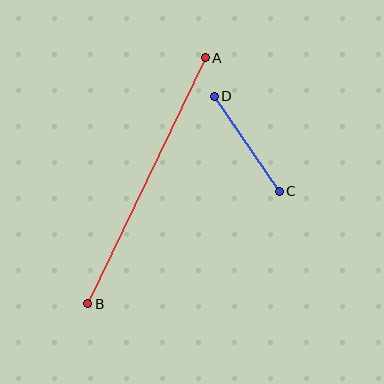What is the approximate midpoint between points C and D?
The midpoint is at approximately (247, 144) pixels.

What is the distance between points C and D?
The distance is approximately 115 pixels.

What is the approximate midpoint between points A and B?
The midpoint is at approximately (147, 181) pixels.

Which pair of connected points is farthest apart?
Points A and B are farthest apart.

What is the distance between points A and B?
The distance is approximately 273 pixels.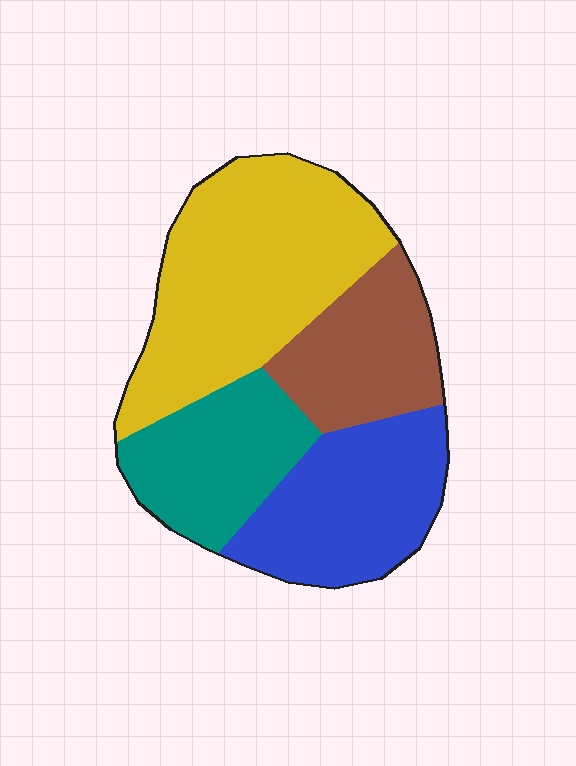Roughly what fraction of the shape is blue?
Blue takes up about one quarter (1/4) of the shape.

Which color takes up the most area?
Yellow, at roughly 40%.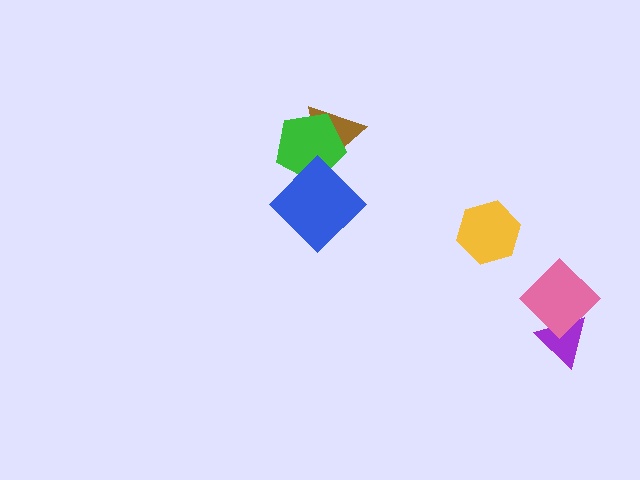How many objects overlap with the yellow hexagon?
0 objects overlap with the yellow hexagon.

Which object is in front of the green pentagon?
The blue diamond is in front of the green pentagon.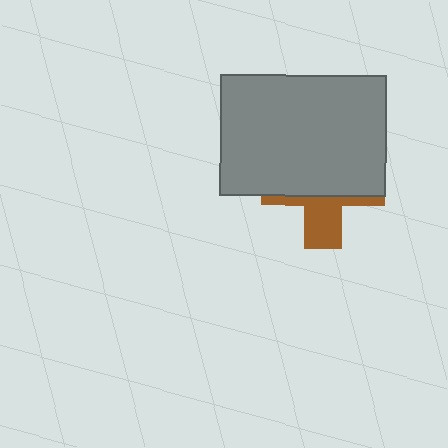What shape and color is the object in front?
The object in front is a gray rectangle.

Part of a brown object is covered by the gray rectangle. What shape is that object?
It is a cross.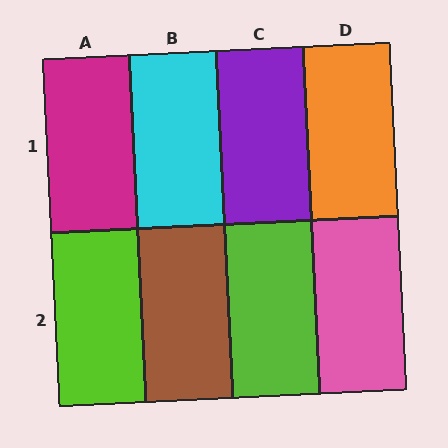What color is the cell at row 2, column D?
Pink.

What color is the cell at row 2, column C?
Lime.